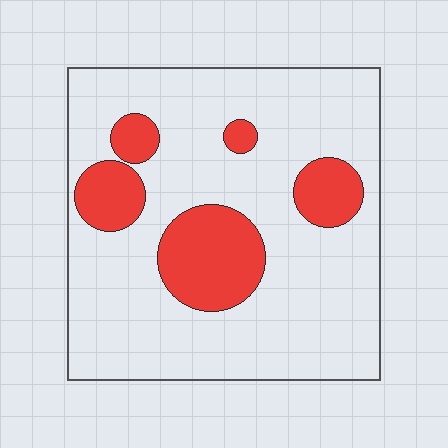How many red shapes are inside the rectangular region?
5.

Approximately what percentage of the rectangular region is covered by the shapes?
Approximately 20%.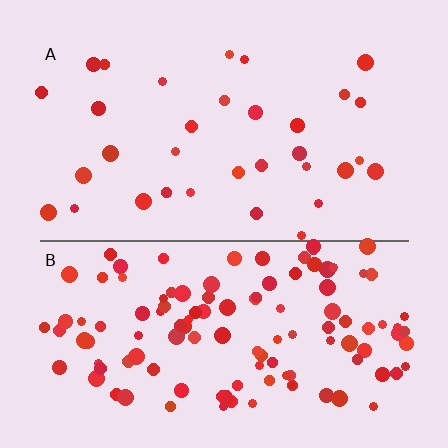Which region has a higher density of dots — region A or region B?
B (the bottom).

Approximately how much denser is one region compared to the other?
Approximately 3.5× — region B over region A.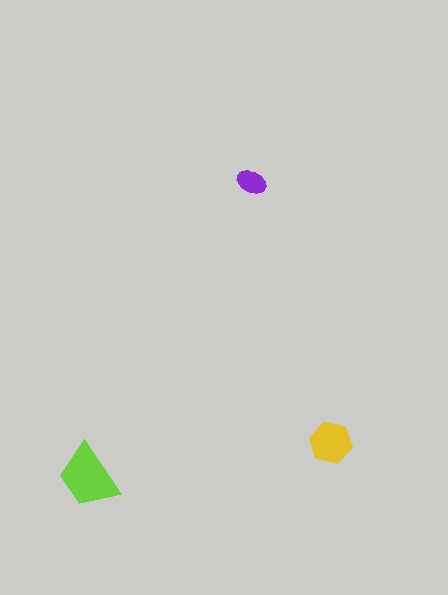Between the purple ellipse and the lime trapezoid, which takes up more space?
The lime trapezoid.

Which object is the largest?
The lime trapezoid.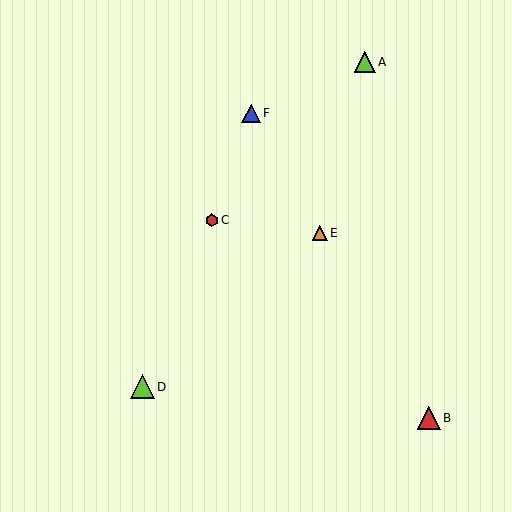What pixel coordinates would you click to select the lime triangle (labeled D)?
Click at (142, 387) to select the lime triangle D.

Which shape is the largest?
The lime triangle (labeled D) is the largest.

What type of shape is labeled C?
Shape C is a red hexagon.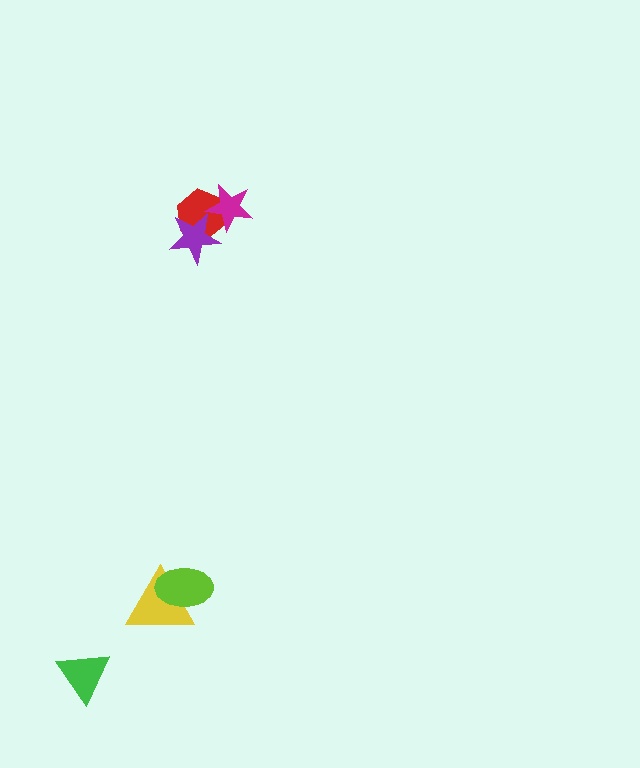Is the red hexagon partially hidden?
Yes, it is partially covered by another shape.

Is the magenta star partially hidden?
No, no other shape covers it.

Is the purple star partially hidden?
Yes, it is partially covered by another shape.